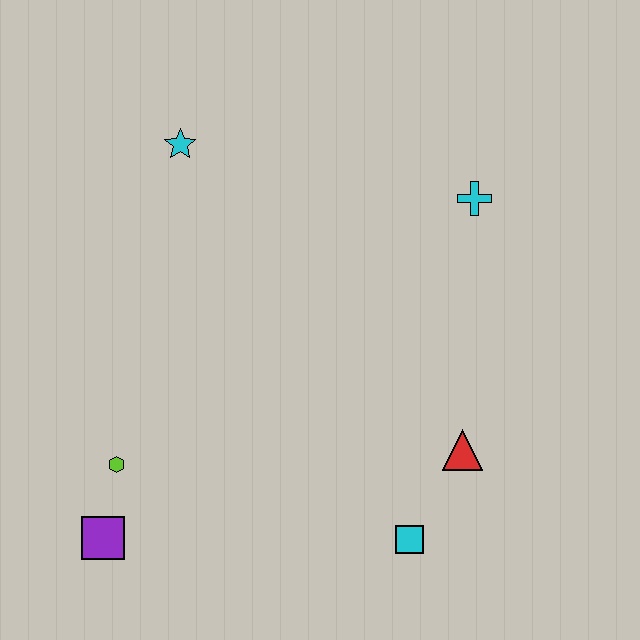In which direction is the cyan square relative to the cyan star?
The cyan square is below the cyan star.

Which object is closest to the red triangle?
The cyan square is closest to the red triangle.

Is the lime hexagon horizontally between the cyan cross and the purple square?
Yes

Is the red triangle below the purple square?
No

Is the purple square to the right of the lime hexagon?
No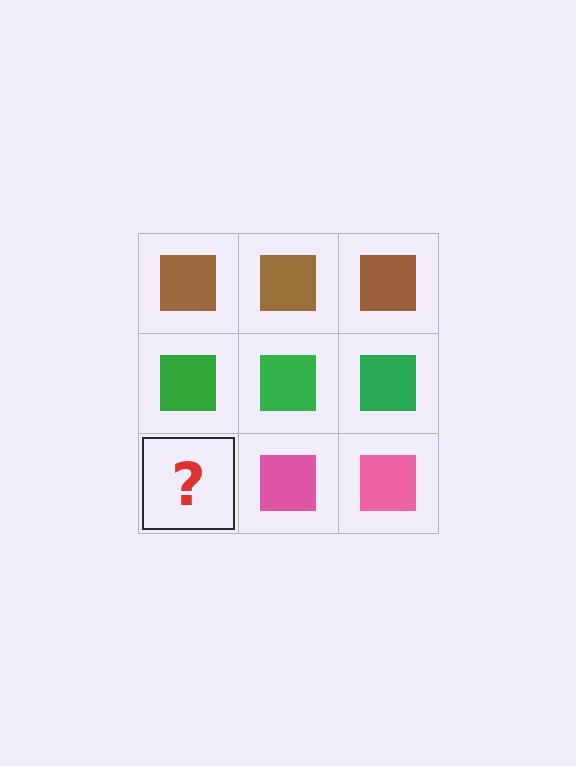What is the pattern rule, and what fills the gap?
The rule is that each row has a consistent color. The gap should be filled with a pink square.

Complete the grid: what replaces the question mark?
The question mark should be replaced with a pink square.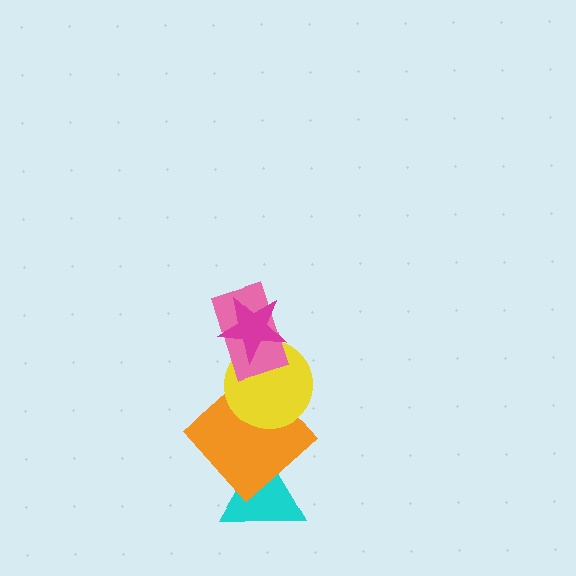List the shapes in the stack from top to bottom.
From top to bottom: the magenta star, the pink rectangle, the yellow circle, the orange diamond, the cyan triangle.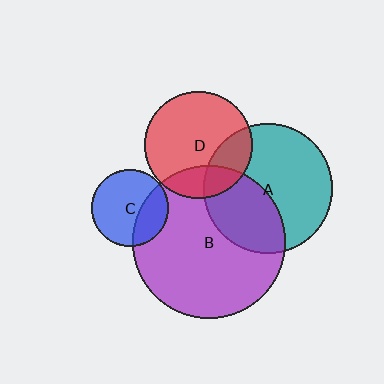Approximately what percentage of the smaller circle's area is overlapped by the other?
Approximately 25%.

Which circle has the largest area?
Circle B (purple).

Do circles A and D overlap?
Yes.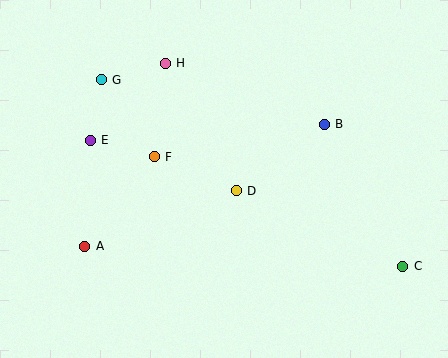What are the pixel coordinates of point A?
Point A is at (85, 246).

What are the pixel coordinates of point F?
Point F is at (154, 157).